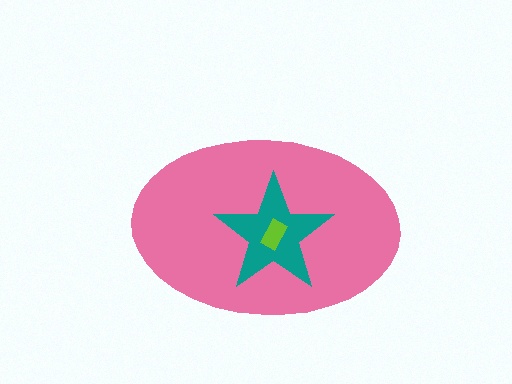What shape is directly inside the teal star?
The lime rectangle.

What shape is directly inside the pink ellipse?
The teal star.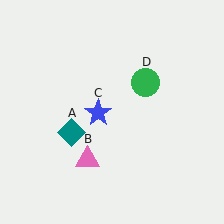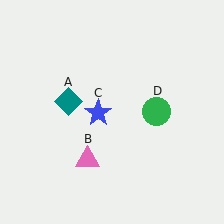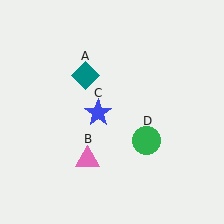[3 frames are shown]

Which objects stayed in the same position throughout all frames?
Pink triangle (object B) and blue star (object C) remained stationary.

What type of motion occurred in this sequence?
The teal diamond (object A), green circle (object D) rotated clockwise around the center of the scene.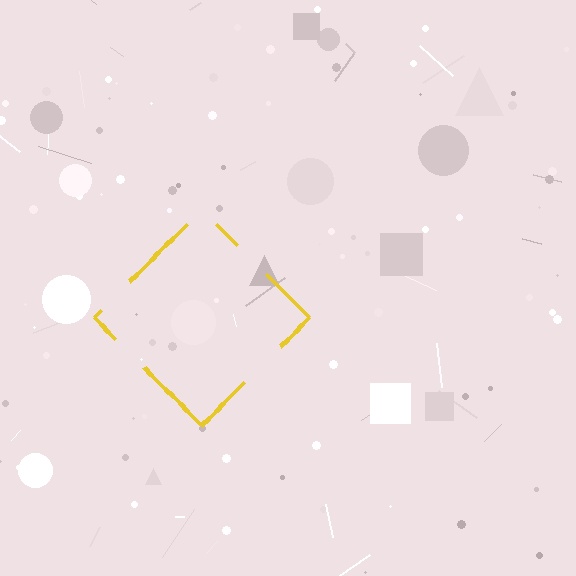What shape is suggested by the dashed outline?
The dashed outline suggests a diamond.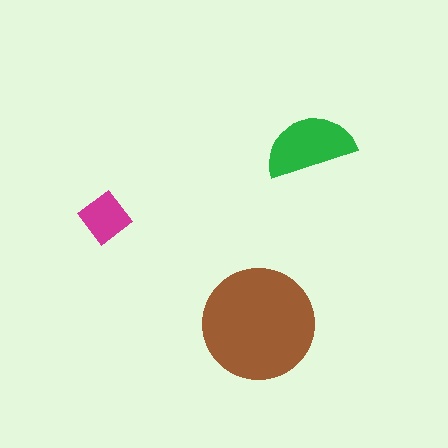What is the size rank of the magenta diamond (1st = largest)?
3rd.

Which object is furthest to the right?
The green semicircle is rightmost.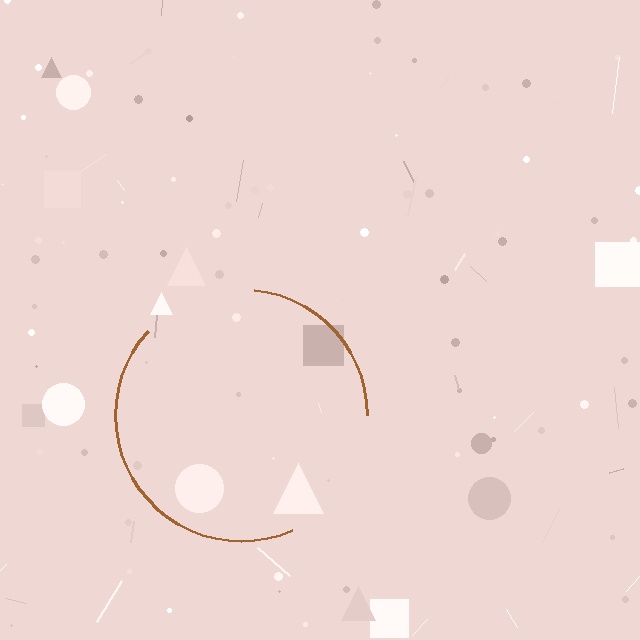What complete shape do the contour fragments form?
The contour fragments form a circle.